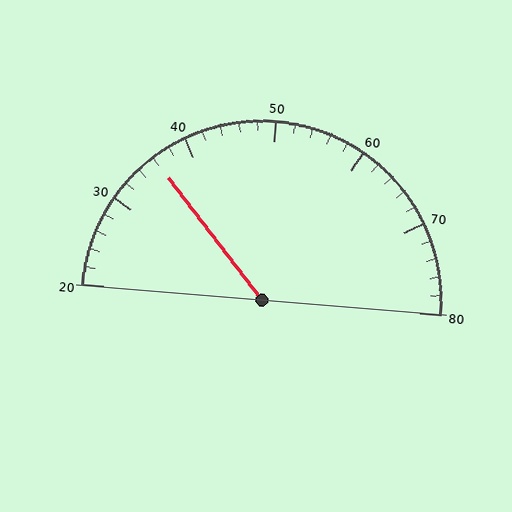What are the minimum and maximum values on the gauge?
The gauge ranges from 20 to 80.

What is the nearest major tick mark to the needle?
The nearest major tick mark is 40.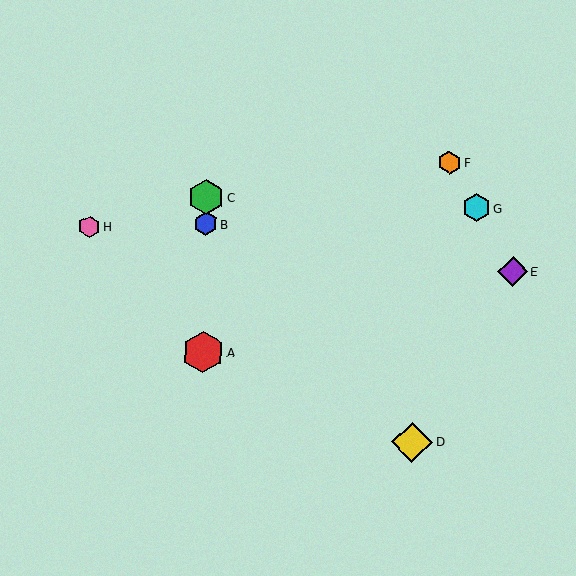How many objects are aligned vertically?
3 objects (A, B, C) are aligned vertically.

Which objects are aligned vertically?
Objects A, B, C are aligned vertically.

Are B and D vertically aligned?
No, B is at x≈206 and D is at x≈412.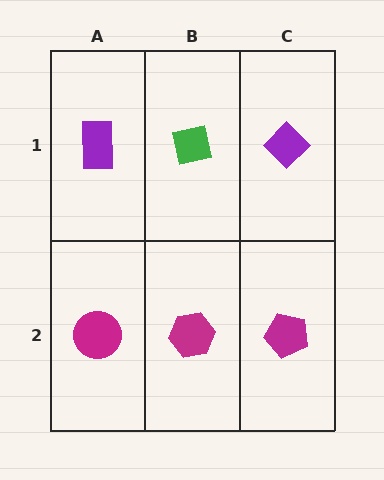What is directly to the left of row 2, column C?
A magenta hexagon.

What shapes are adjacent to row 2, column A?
A purple rectangle (row 1, column A), a magenta hexagon (row 2, column B).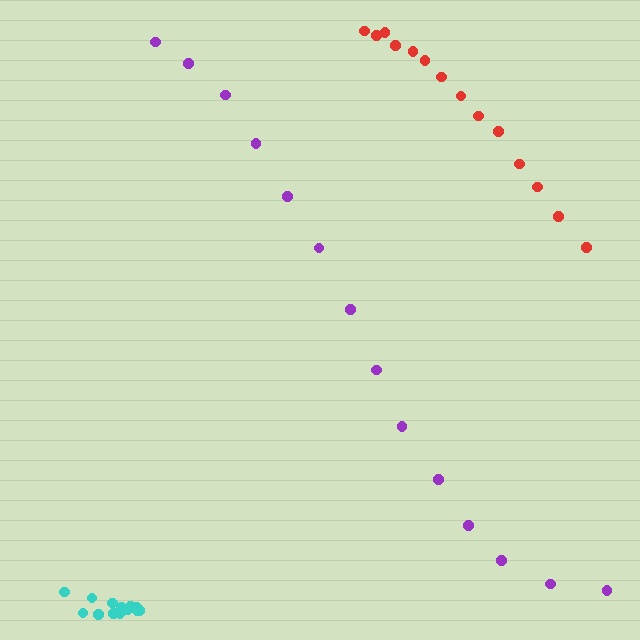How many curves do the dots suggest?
There are 3 distinct paths.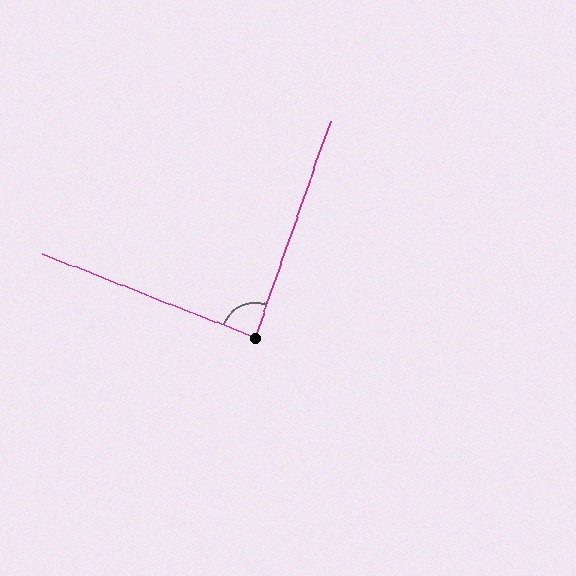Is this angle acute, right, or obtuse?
It is approximately a right angle.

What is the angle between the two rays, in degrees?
Approximately 88 degrees.